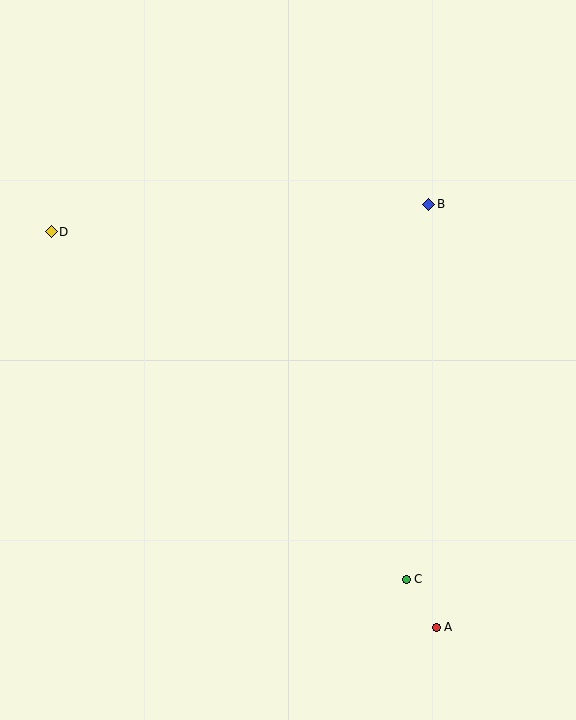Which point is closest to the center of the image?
Point B at (429, 204) is closest to the center.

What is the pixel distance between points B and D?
The distance between B and D is 378 pixels.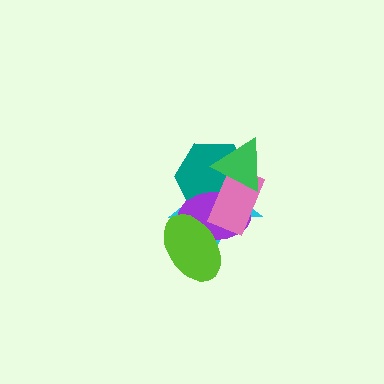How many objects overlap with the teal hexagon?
4 objects overlap with the teal hexagon.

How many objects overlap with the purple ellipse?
5 objects overlap with the purple ellipse.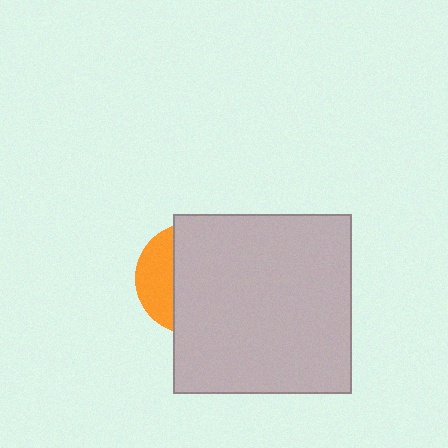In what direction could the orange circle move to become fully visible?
The orange circle could move left. That would shift it out from behind the light gray square entirely.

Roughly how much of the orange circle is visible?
A small part of it is visible (roughly 31%).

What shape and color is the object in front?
The object in front is a light gray square.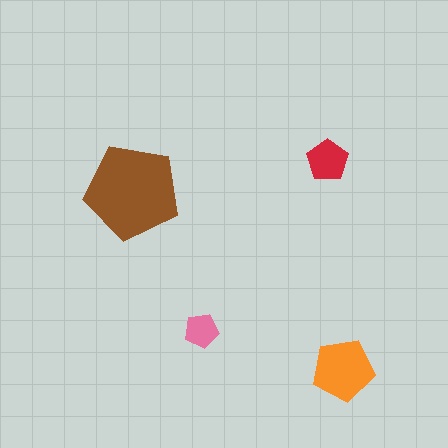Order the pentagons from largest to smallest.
the brown one, the orange one, the red one, the pink one.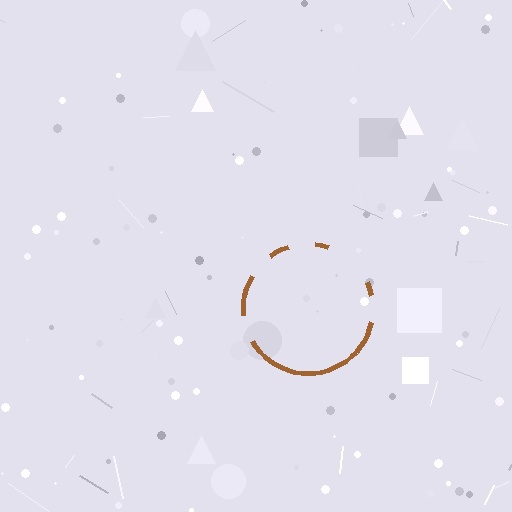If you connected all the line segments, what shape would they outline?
They would outline a circle.